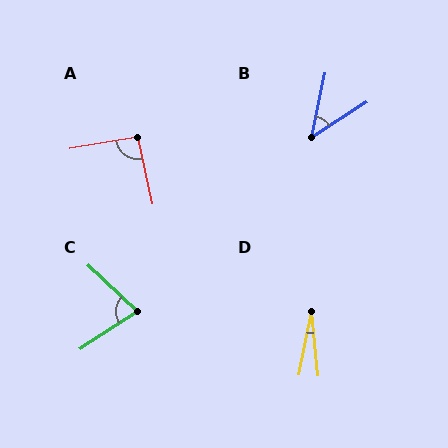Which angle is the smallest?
D, at approximately 17 degrees.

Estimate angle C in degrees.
Approximately 76 degrees.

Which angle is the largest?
A, at approximately 93 degrees.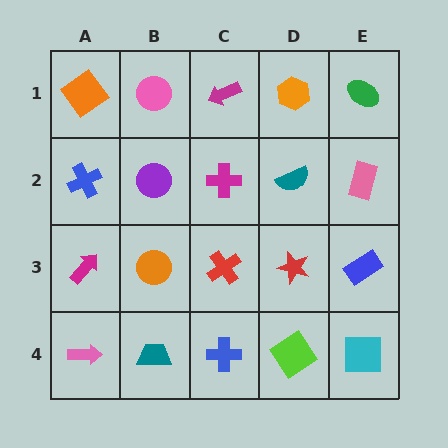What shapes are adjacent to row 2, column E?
A green ellipse (row 1, column E), a blue rectangle (row 3, column E), a teal semicircle (row 2, column D).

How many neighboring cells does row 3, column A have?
3.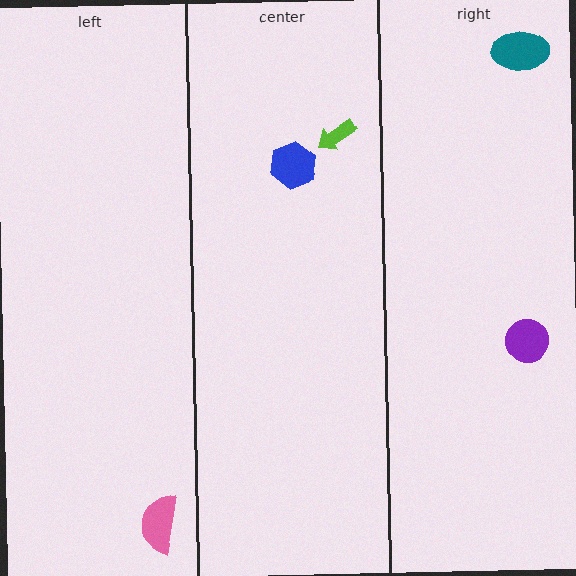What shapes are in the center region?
The blue hexagon, the lime arrow.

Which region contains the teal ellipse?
The right region.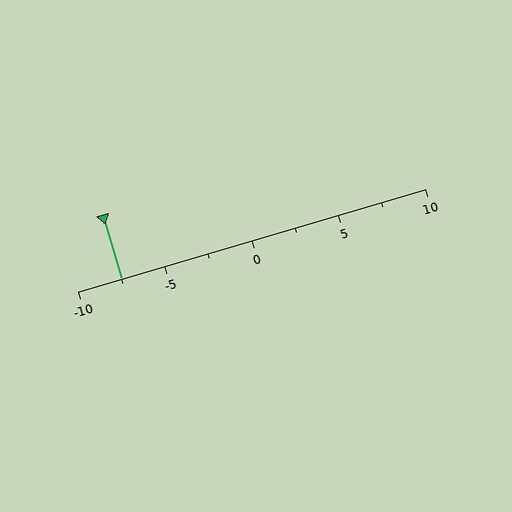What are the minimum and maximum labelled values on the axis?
The axis runs from -10 to 10.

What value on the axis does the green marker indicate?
The marker indicates approximately -7.5.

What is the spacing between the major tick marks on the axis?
The major ticks are spaced 5 apart.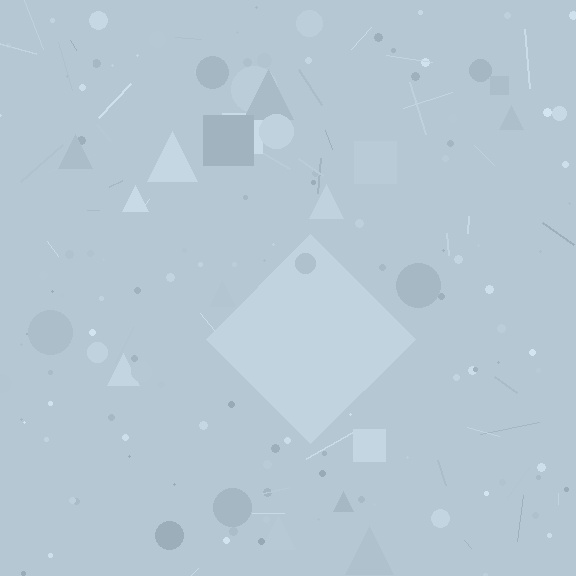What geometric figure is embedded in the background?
A diamond is embedded in the background.